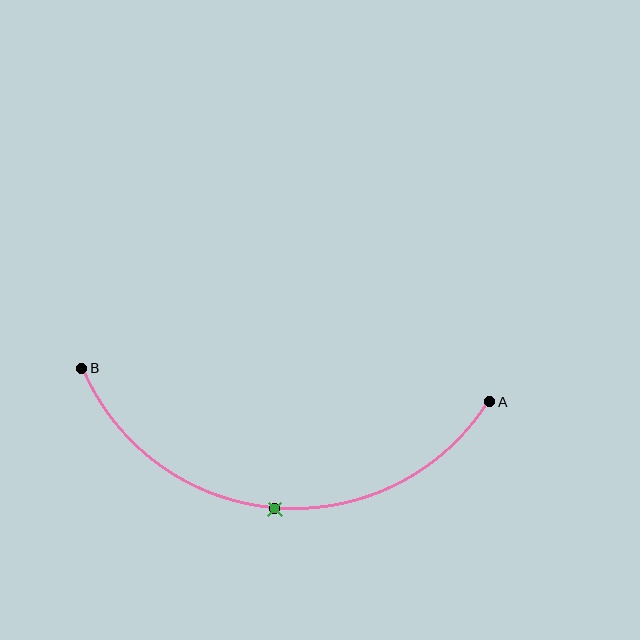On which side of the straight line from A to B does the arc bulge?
The arc bulges below the straight line connecting A and B.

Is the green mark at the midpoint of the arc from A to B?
Yes. The green mark lies on the arc at equal arc-length from both A and B — it is the arc midpoint.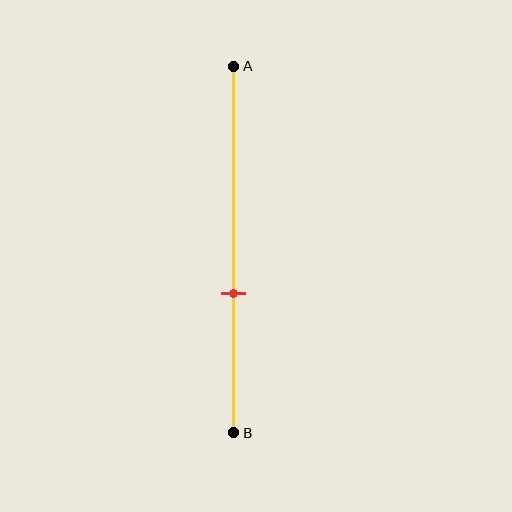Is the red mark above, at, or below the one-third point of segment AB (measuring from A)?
The red mark is below the one-third point of segment AB.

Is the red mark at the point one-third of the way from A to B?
No, the mark is at about 60% from A, not at the 33% one-third point.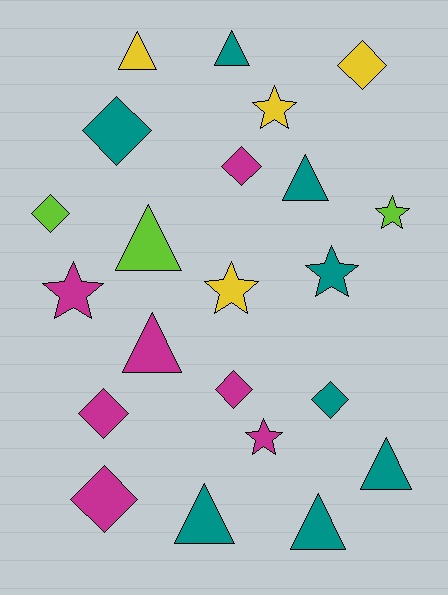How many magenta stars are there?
There are 2 magenta stars.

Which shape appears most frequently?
Triangle, with 8 objects.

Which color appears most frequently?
Teal, with 8 objects.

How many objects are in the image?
There are 22 objects.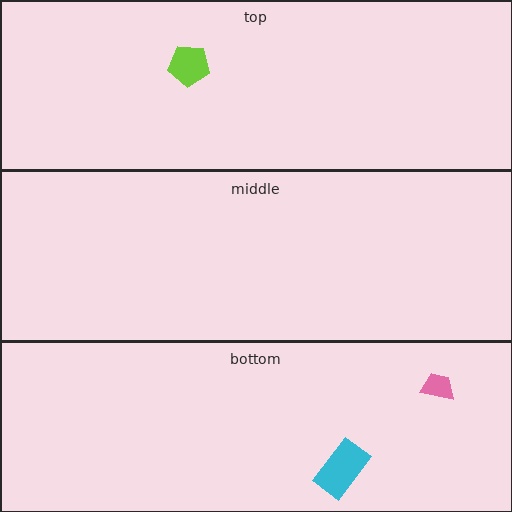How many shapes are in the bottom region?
2.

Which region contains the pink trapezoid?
The bottom region.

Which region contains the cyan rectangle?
The bottom region.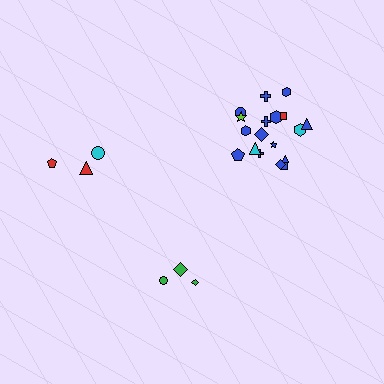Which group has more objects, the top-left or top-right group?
The top-right group.